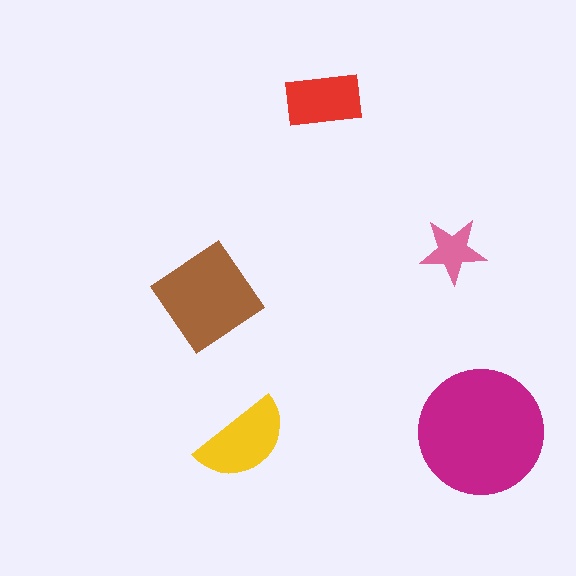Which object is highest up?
The red rectangle is topmost.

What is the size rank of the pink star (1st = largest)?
5th.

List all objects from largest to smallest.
The magenta circle, the brown diamond, the yellow semicircle, the red rectangle, the pink star.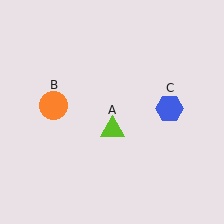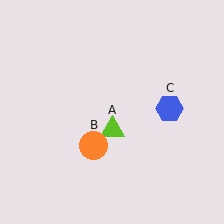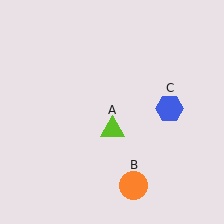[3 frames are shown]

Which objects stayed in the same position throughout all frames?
Lime triangle (object A) and blue hexagon (object C) remained stationary.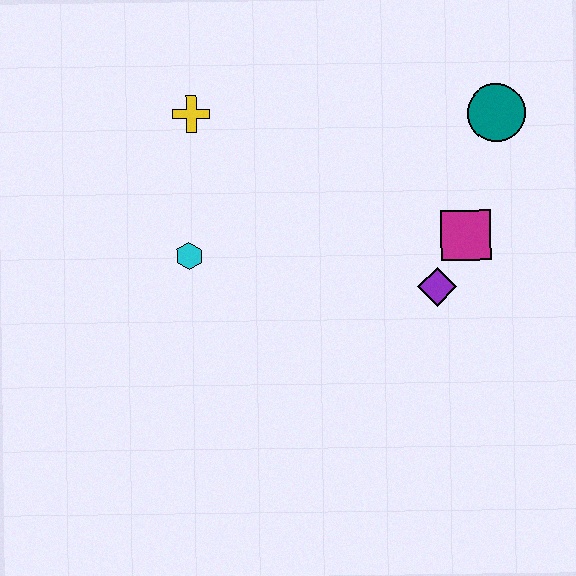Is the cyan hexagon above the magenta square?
No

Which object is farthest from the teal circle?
The cyan hexagon is farthest from the teal circle.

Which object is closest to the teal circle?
The magenta square is closest to the teal circle.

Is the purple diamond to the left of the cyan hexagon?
No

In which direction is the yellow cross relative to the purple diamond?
The yellow cross is to the left of the purple diamond.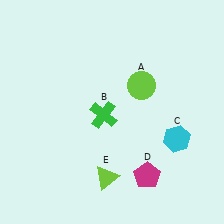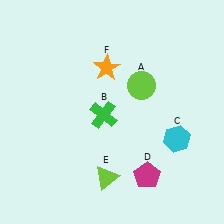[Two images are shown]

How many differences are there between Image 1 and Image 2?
There is 1 difference between the two images.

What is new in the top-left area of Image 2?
An orange star (F) was added in the top-left area of Image 2.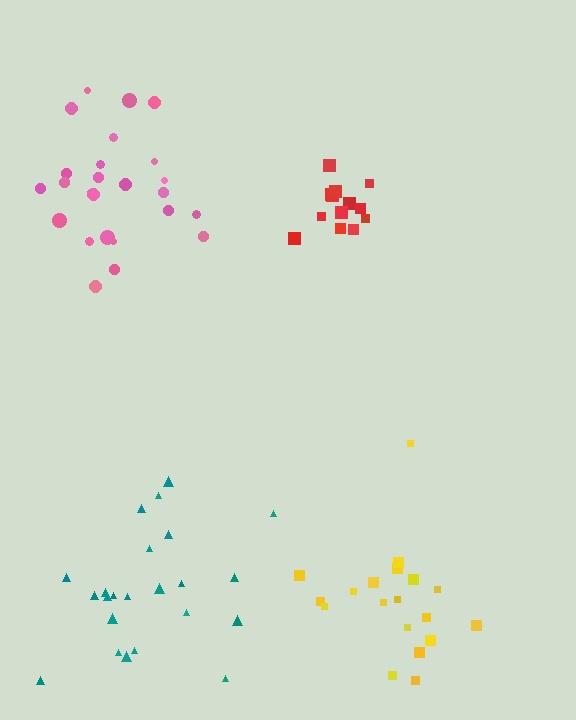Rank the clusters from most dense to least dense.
red, pink, yellow, teal.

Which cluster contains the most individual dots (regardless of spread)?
Pink (25).